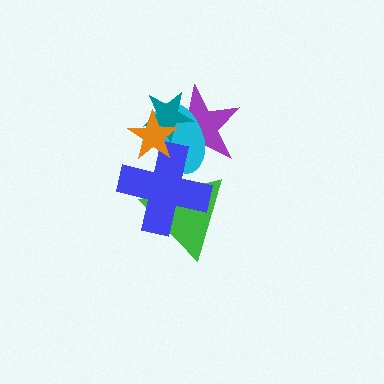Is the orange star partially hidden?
No, no other shape covers it.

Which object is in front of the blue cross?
The orange star is in front of the blue cross.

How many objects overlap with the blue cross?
4 objects overlap with the blue cross.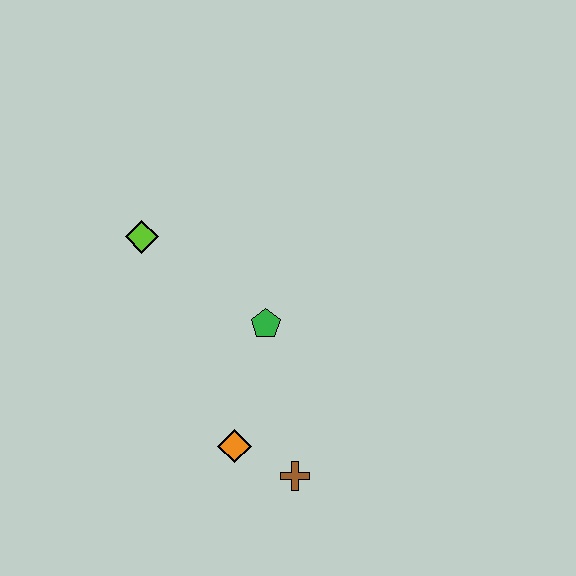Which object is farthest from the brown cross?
The lime diamond is farthest from the brown cross.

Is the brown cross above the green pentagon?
No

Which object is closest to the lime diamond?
The green pentagon is closest to the lime diamond.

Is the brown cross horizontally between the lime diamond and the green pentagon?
No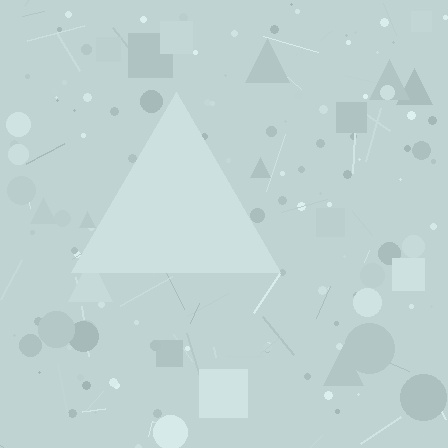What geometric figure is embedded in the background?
A triangle is embedded in the background.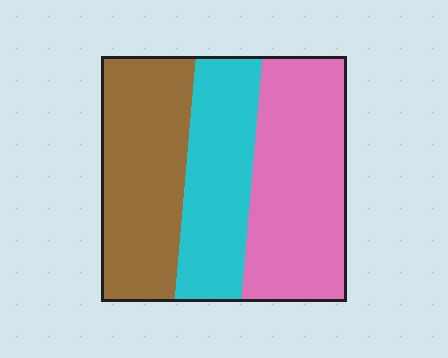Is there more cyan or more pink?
Pink.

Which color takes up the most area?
Pink, at roughly 40%.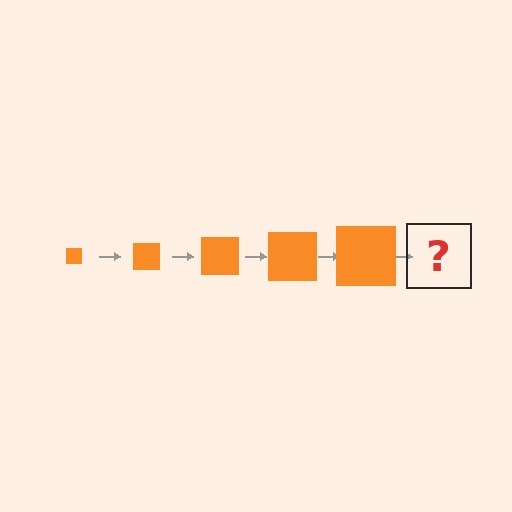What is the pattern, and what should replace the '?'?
The pattern is that the square gets progressively larger each step. The '?' should be an orange square, larger than the previous one.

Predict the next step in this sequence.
The next step is an orange square, larger than the previous one.